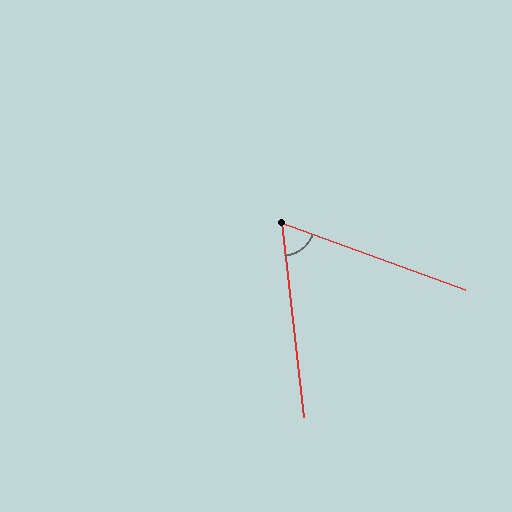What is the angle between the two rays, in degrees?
Approximately 64 degrees.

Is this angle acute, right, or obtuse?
It is acute.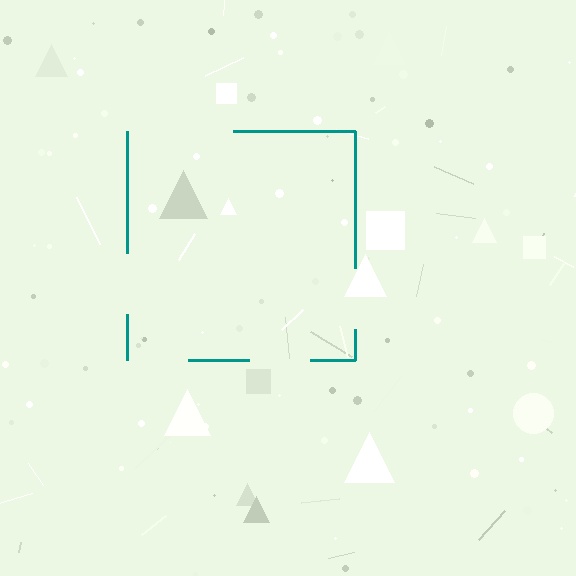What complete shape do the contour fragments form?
The contour fragments form a square.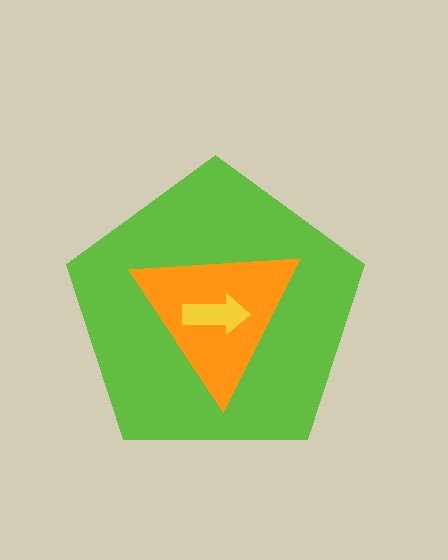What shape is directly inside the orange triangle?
The yellow arrow.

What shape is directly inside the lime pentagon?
The orange triangle.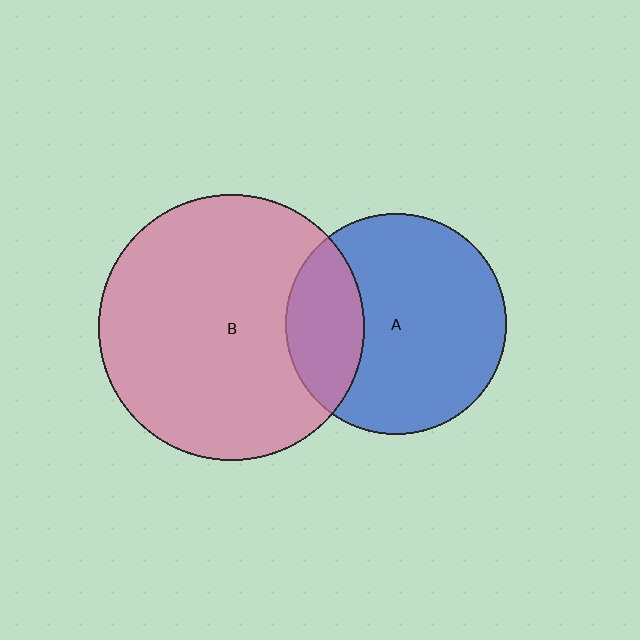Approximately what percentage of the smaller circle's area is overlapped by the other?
Approximately 25%.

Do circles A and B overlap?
Yes.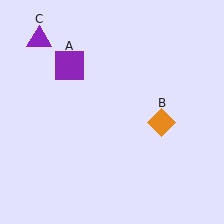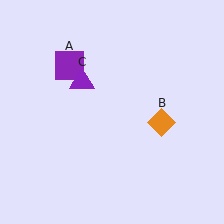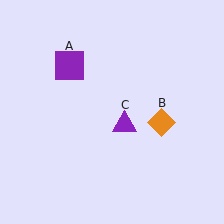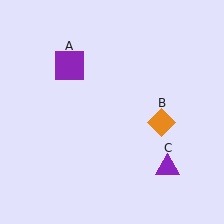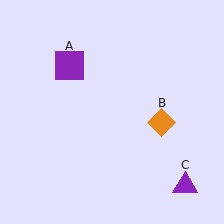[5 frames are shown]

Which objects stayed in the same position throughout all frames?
Purple square (object A) and orange diamond (object B) remained stationary.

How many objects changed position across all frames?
1 object changed position: purple triangle (object C).